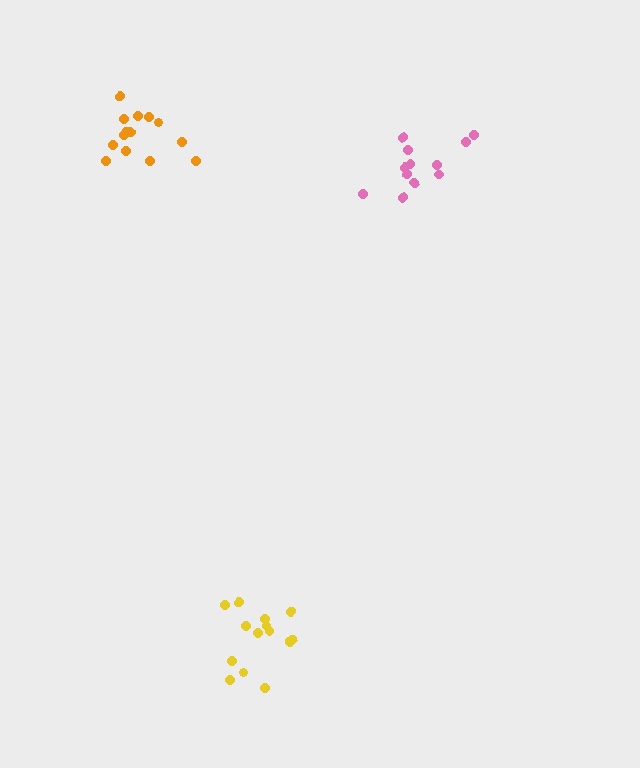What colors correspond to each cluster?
The clusters are colored: pink, yellow, orange.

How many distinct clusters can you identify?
There are 3 distinct clusters.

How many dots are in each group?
Group 1: 12 dots, Group 2: 14 dots, Group 3: 14 dots (40 total).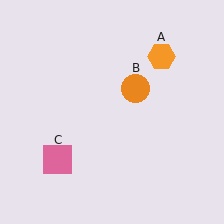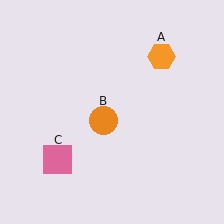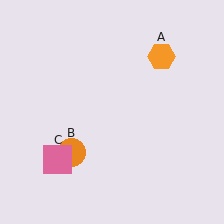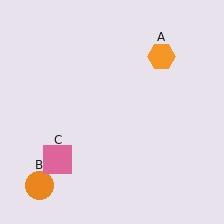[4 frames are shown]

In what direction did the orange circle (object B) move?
The orange circle (object B) moved down and to the left.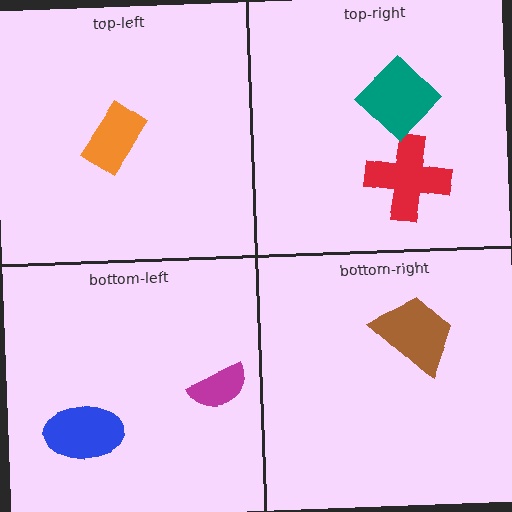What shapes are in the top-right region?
The red cross, the teal diamond.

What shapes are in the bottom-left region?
The blue ellipse, the magenta semicircle.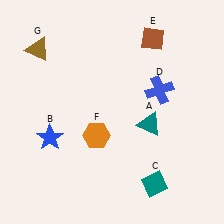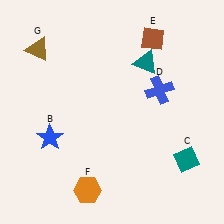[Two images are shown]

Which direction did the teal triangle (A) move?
The teal triangle (A) moved up.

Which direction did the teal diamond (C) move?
The teal diamond (C) moved right.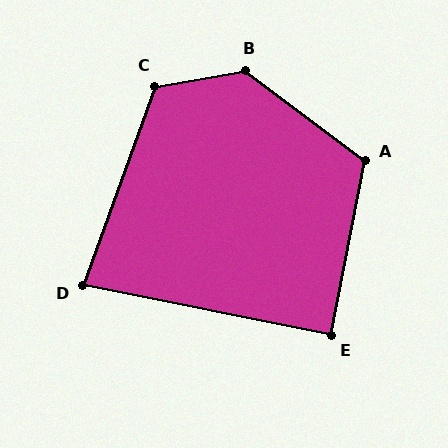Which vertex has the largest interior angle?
B, at approximately 134 degrees.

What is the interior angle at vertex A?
Approximately 116 degrees (obtuse).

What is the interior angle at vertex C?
Approximately 119 degrees (obtuse).